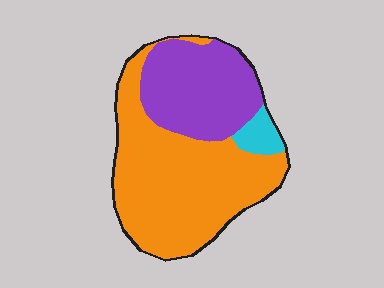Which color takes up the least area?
Cyan, at roughly 5%.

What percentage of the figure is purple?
Purple covers roughly 35% of the figure.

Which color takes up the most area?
Orange, at roughly 60%.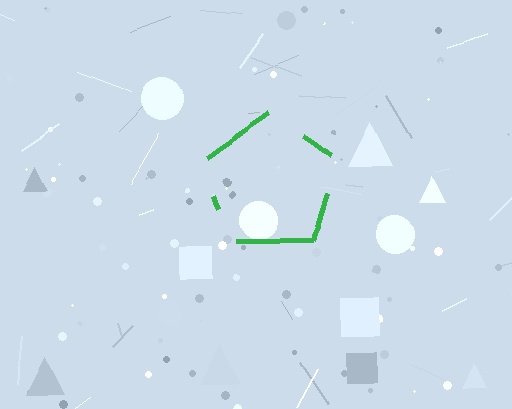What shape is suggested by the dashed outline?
The dashed outline suggests a pentagon.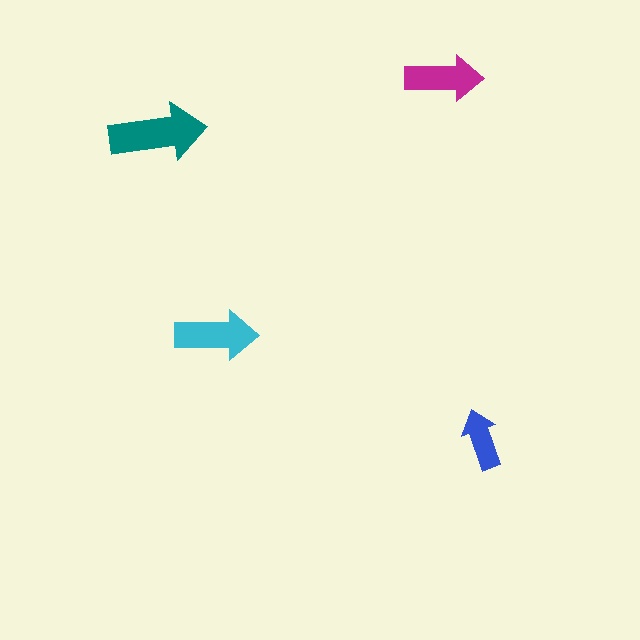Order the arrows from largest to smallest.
the teal one, the cyan one, the magenta one, the blue one.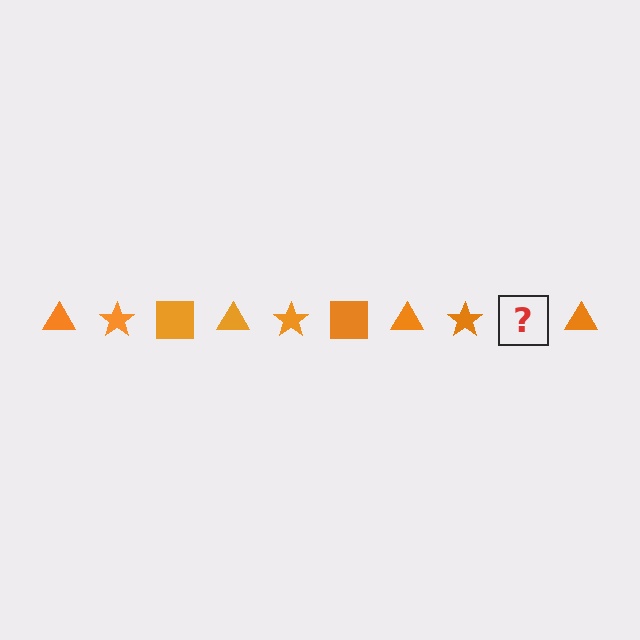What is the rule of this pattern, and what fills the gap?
The rule is that the pattern cycles through triangle, star, square shapes in orange. The gap should be filled with an orange square.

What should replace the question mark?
The question mark should be replaced with an orange square.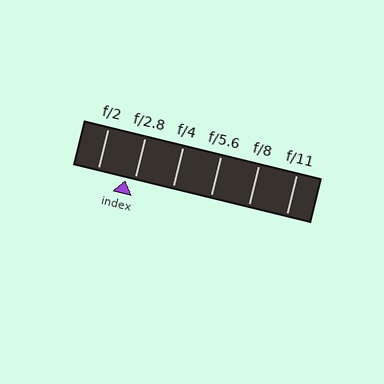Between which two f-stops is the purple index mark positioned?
The index mark is between f/2 and f/2.8.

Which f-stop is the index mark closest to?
The index mark is closest to f/2.8.